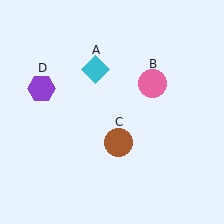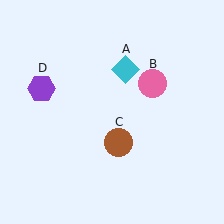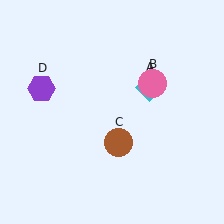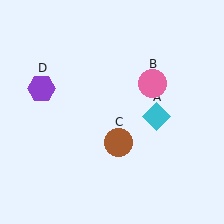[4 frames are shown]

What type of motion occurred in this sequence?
The cyan diamond (object A) rotated clockwise around the center of the scene.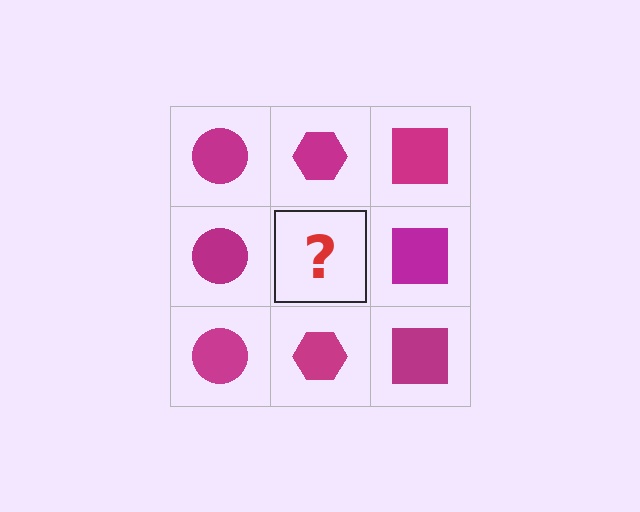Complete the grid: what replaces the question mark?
The question mark should be replaced with a magenta hexagon.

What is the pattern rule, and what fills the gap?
The rule is that each column has a consistent shape. The gap should be filled with a magenta hexagon.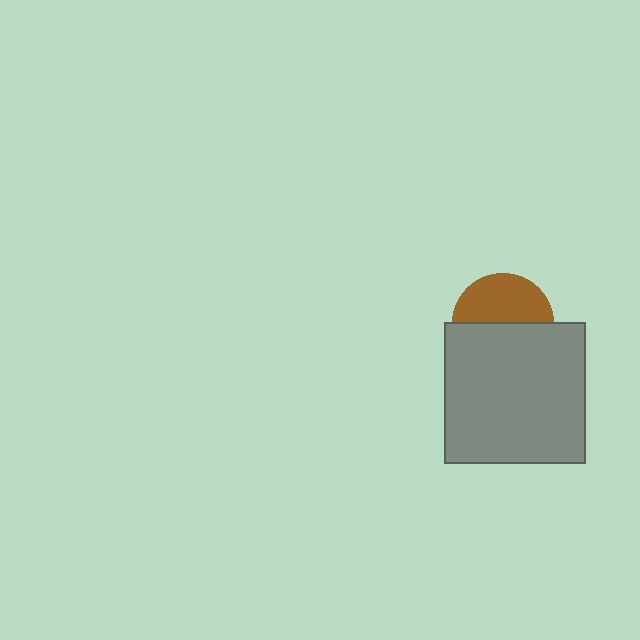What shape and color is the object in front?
The object in front is a gray square.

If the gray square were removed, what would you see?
You would see the complete brown circle.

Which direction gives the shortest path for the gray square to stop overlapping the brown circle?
Moving down gives the shortest separation.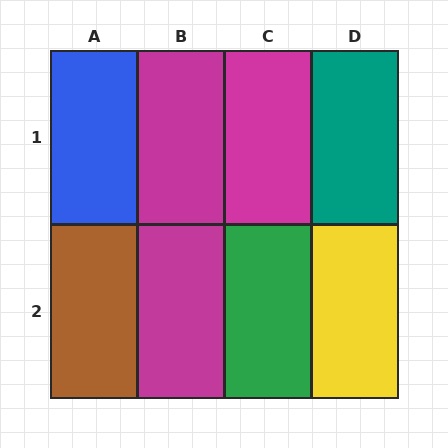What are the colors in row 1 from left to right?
Blue, magenta, magenta, teal.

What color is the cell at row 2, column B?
Magenta.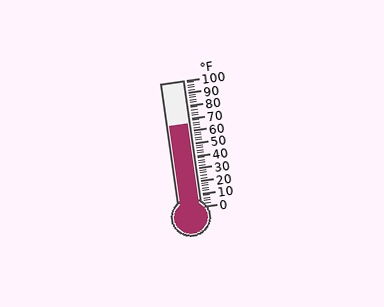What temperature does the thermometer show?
The thermometer shows approximately 66°F.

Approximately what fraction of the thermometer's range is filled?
The thermometer is filled to approximately 65% of its range.